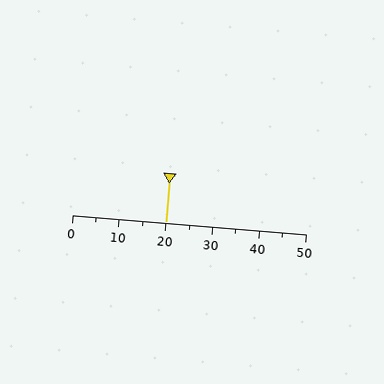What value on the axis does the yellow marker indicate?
The marker indicates approximately 20.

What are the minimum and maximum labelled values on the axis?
The axis runs from 0 to 50.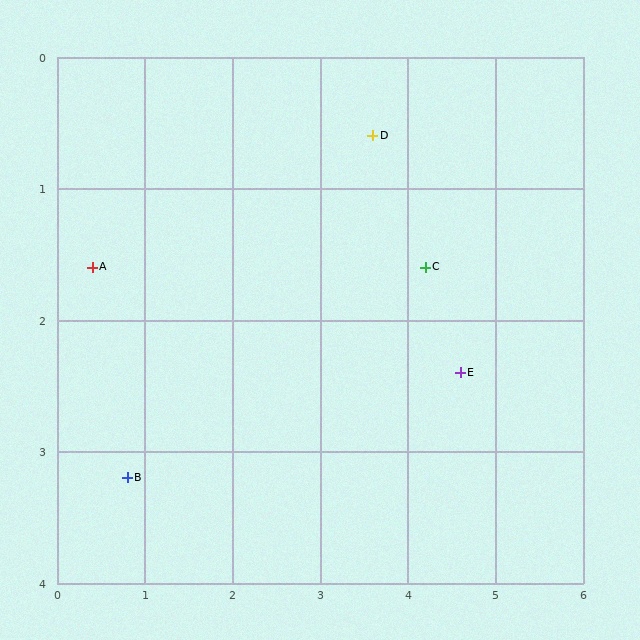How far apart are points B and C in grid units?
Points B and C are about 3.8 grid units apart.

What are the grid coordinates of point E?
Point E is at approximately (4.6, 2.4).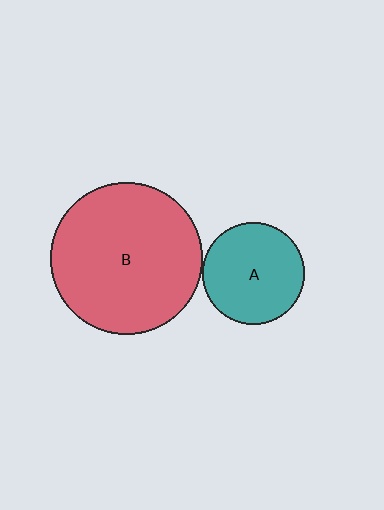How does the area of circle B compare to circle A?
Approximately 2.2 times.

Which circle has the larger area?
Circle B (red).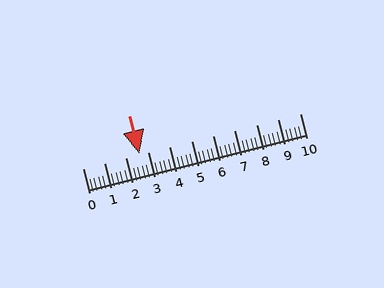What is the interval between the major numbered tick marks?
The major tick marks are spaced 1 units apart.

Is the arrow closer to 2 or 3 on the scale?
The arrow is closer to 3.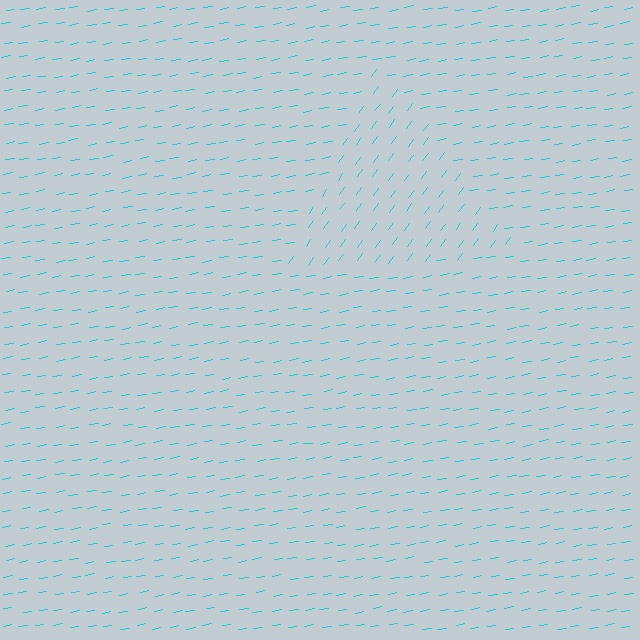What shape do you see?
I see a triangle.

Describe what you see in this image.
The image is filled with small cyan line segments. A triangle region in the image has lines oriented differently from the surrounding lines, creating a visible texture boundary.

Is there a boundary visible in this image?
Yes, there is a texture boundary formed by a change in line orientation.